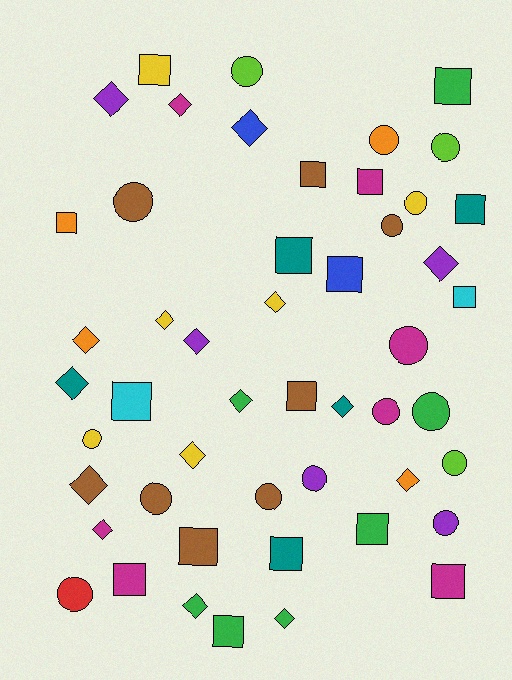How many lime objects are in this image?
There are 3 lime objects.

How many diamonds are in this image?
There are 17 diamonds.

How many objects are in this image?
There are 50 objects.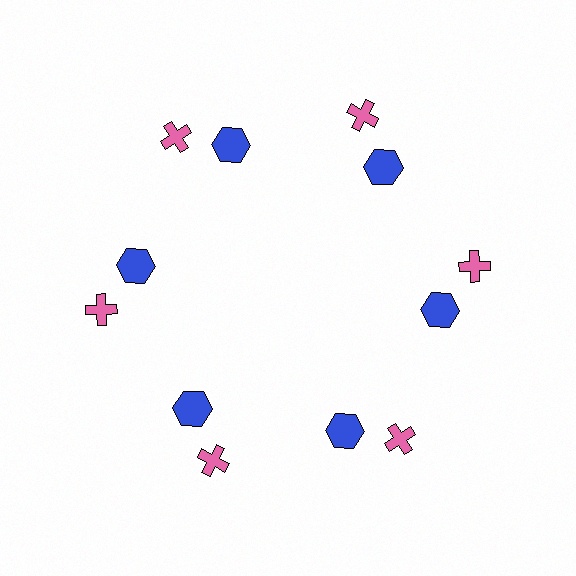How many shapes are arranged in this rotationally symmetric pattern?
There are 12 shapes, arranged in 6 groups of 2.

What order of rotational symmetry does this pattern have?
This pattern has 6-fold rotational symmetry.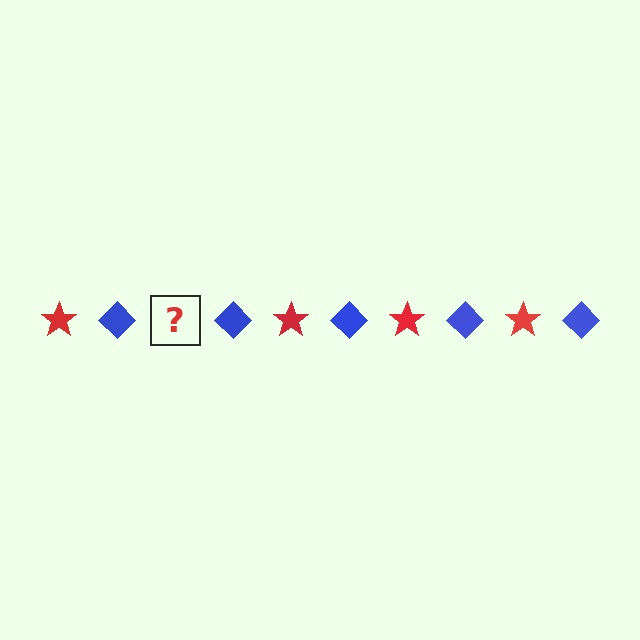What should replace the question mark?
The question mark should be replaced with a red star.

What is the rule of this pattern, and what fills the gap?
The rule is that the pattern alternates between red star and blue diamond. The gap should be filled with a red star.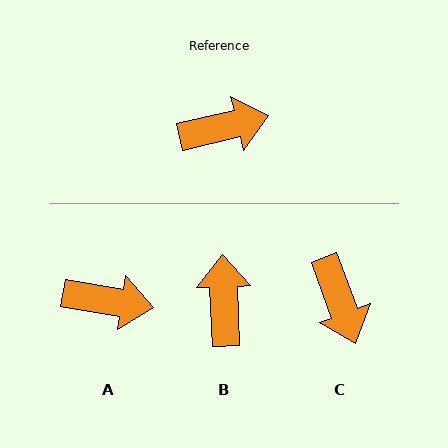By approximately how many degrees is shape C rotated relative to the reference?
Approximately 83 degrees clockwise.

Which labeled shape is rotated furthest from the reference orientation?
C, about 83 degrees away.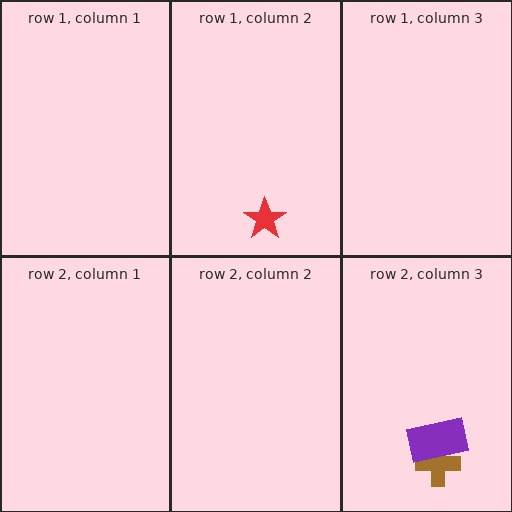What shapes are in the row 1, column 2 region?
The red star.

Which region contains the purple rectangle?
The row 2, column 3 region.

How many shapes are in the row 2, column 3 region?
2.